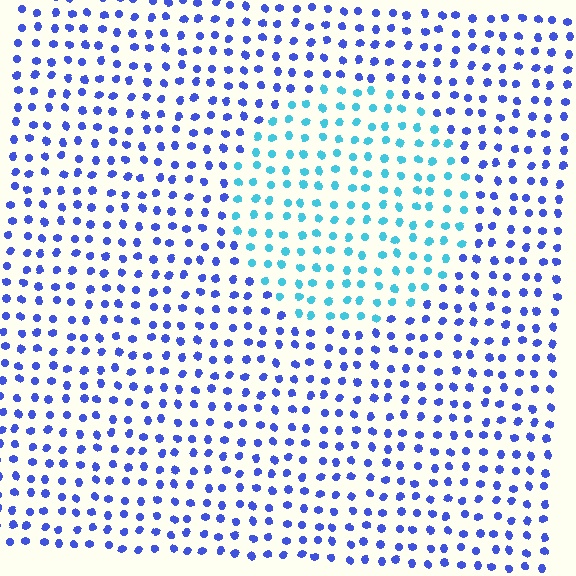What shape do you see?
I see a circle.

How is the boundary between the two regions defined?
The boundary is defined purely by a slight shift in hue (about 45 degrees). Spacing, size, and orientation are identical on both sides.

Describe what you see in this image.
The image is filled with small blue elements in a uniform arrangement. A circle-shaped region is visible where the elements are tinted to a slightly different hue, forming a subtle color boundary.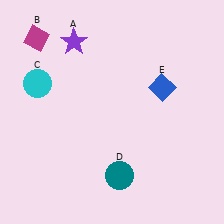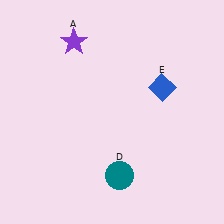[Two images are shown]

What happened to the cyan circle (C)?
The cyan circle (C) was removed in Image 2. It was in the top-left area of Image 1.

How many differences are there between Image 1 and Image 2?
There are 2 differences between the two images.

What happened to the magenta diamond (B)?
The magenta diamond (B) was removed in Image 2. It was in the top-left area of Image 1.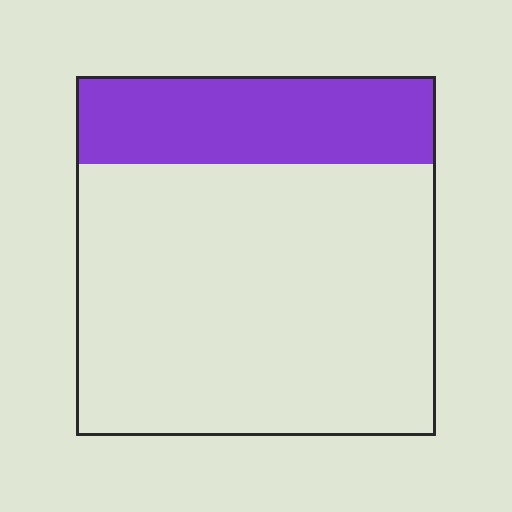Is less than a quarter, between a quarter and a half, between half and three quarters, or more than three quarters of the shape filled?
Less than a quarter.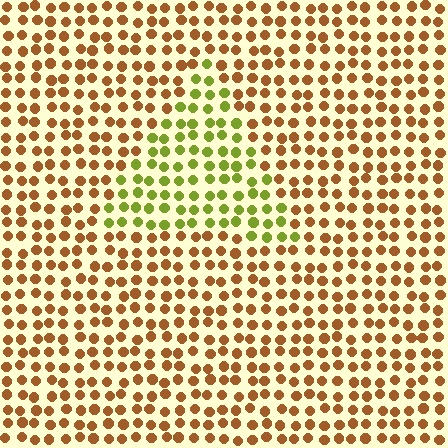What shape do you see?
I see a triangle.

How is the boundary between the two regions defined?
The boundary is defined purely by a slight shift in hue (about 54 degrees). Spacing, size, and orientation are identical on both sides.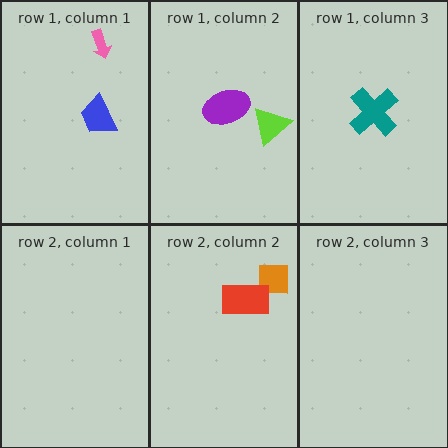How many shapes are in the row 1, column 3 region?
1.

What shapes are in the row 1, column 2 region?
The lime triangle, the purple ellipse.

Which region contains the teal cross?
The row 1, column 3 region.